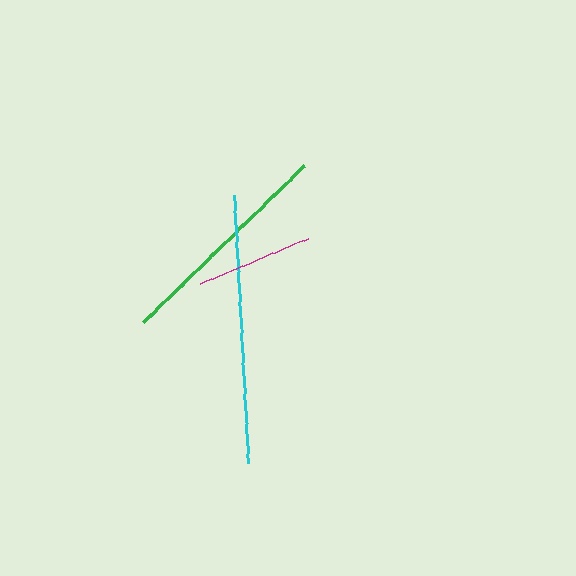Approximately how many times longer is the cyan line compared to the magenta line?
The cyan line is approximately 2.3 times the length of the magenta line.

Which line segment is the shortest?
The magenta line is the shortest at approximately 117 pixels.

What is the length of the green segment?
The green segment is approximately 225 pixels long.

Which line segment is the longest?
The cyan line is the longest at approximately 268 pixels.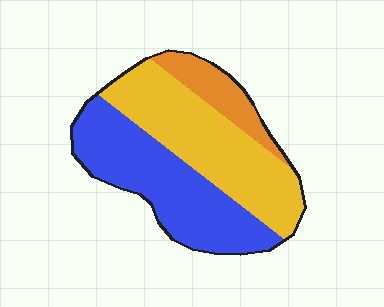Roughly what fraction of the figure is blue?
Blue covers about 45% of the figure.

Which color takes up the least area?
Orange, at roughly 15%.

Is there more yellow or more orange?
Yellow.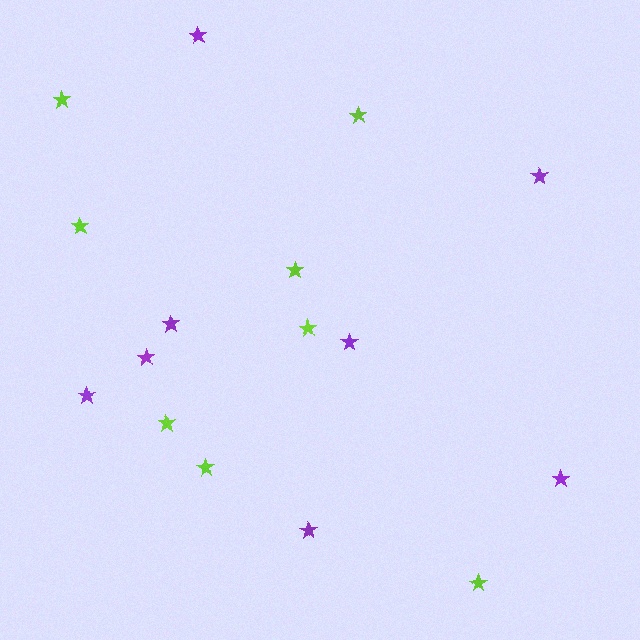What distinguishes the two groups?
There are 2 groups: one group of purple stars (8) and one group of lime stars (8).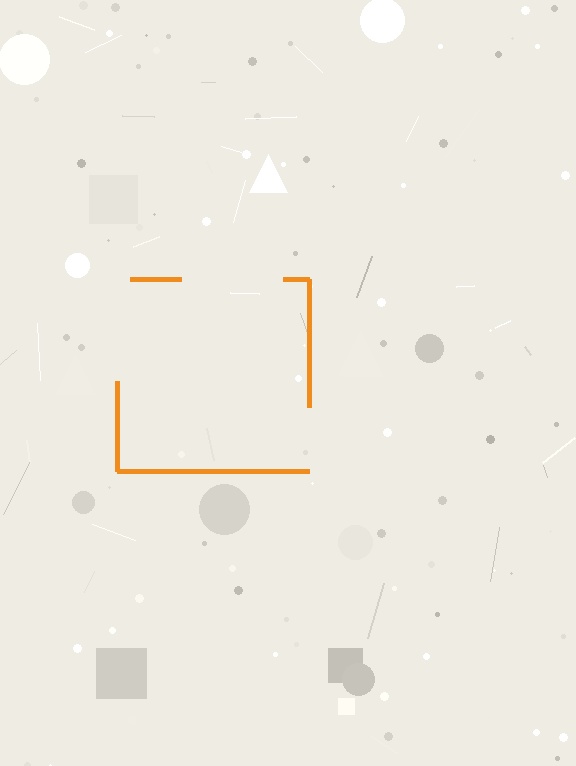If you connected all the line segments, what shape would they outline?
They would outline a square.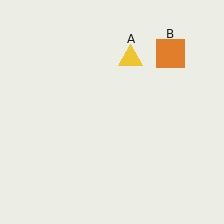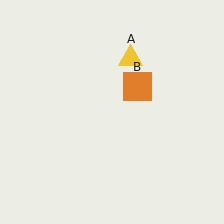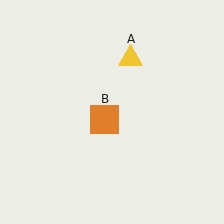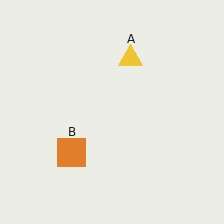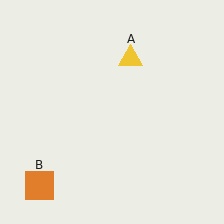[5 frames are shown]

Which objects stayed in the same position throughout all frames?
Yellow triangle (object A) remained stationary.